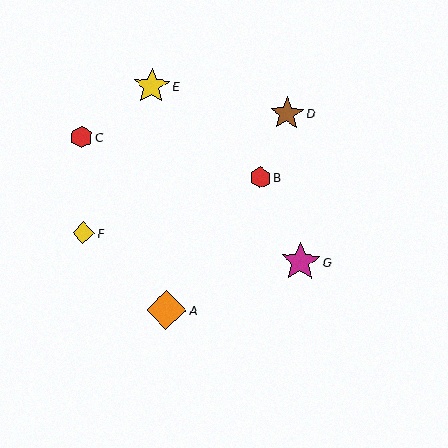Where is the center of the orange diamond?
The center of the orange diamond is at (167, 310).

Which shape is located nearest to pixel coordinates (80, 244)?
The yellow diamond (labeled F) at (84, 233) is nearest to that location.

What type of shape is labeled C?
Shape C is a red hexagon.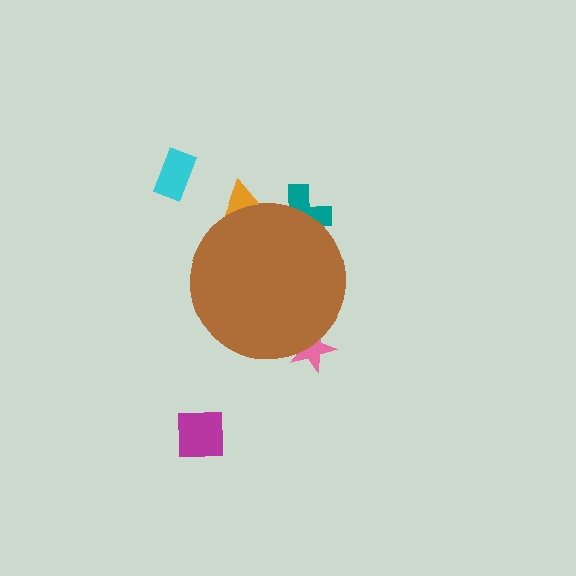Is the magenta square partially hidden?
No, the magenta square is fully visible.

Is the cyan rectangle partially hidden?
No, the cyan rectangle is fully visible.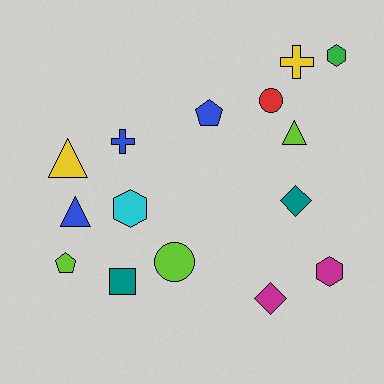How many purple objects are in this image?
There are no purple objects.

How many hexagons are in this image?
There are 3 hexagons.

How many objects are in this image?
There are 15 objects.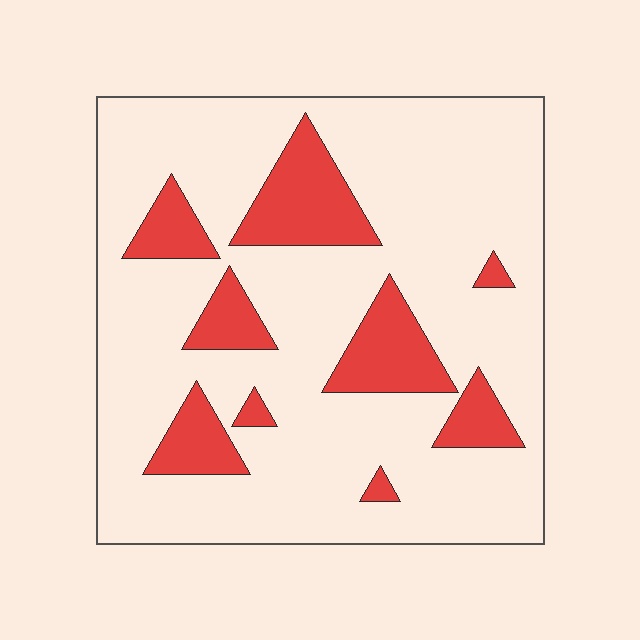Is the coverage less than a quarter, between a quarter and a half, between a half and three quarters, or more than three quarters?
Less than a quarter.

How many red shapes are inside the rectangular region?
9.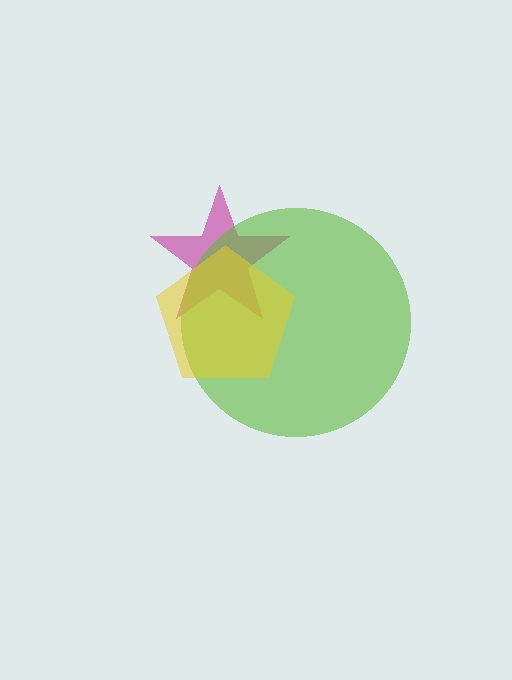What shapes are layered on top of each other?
The layered shapes are: a magenta star, a lime circle, a yellow pentagon.